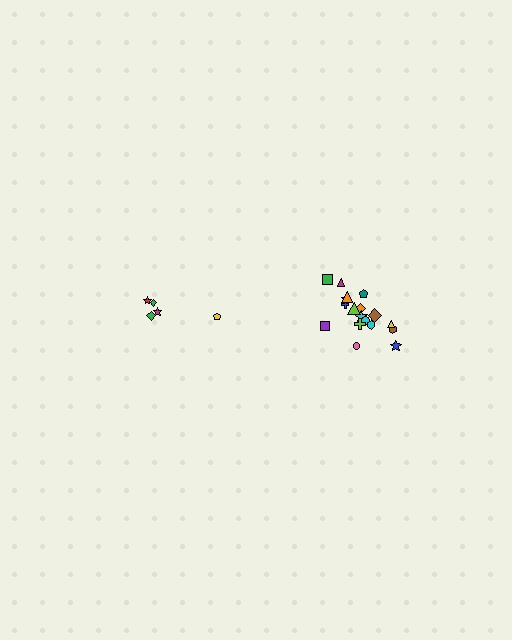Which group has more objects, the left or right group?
The right group.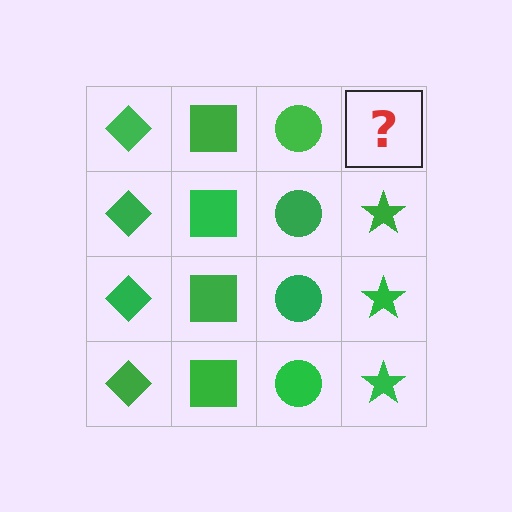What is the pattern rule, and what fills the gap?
The rule is that each column has a consistent shape. The gap should be filled with a green star.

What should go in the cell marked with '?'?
The missing cell should contain a green star.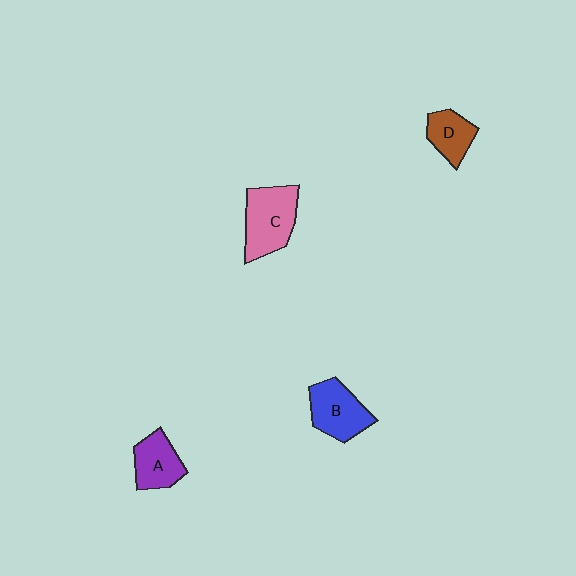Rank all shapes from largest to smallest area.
From largest to smallest: C (pink), B (blue), A (purple), D (brown).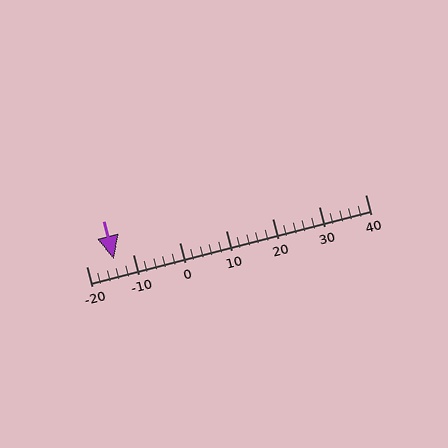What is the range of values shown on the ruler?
The ruler shows values from -20 to 40.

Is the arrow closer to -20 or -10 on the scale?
The arrow is closer to -10.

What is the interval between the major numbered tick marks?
The major tick marks are spaced 10 units apart.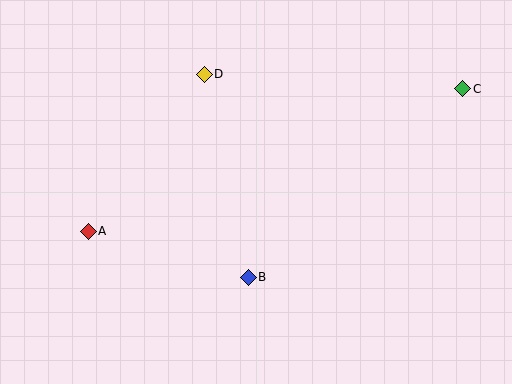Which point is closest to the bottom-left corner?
Point A is closest to the bottom-left corner.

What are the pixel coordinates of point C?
Point C is at (463, 89).